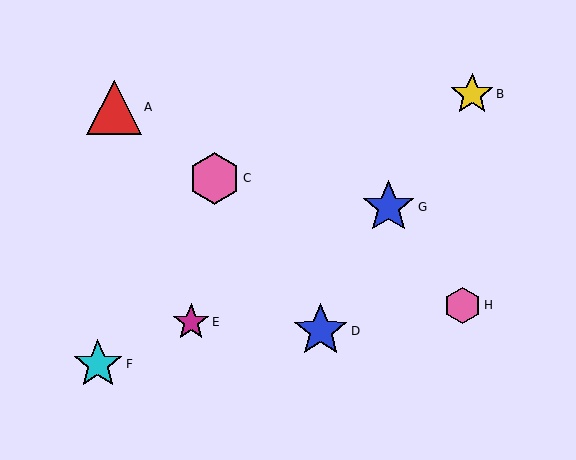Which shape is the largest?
The red triangle (labeled A) is the largest.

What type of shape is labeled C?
Shape C is a pink hexagon.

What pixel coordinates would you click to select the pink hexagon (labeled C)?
Click at (215, 178) to select the pink hexagon C.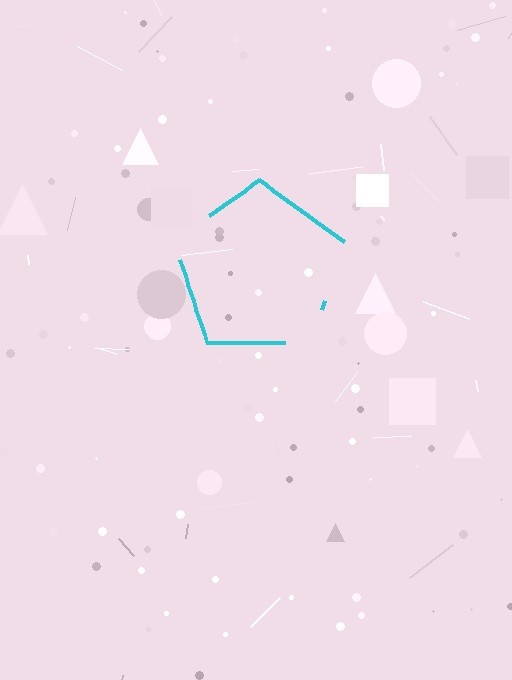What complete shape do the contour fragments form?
The contour fragments form a pentagon.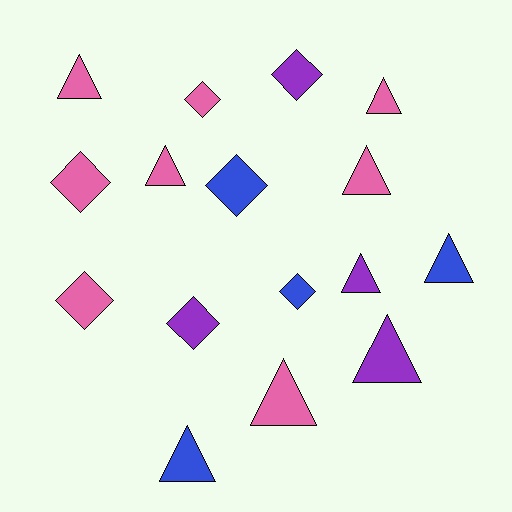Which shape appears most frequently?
Triangle, with 9 objects.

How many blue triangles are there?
There are 2 blue triangles.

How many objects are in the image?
There are 16 objects.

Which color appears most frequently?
Pink, with 8 objects.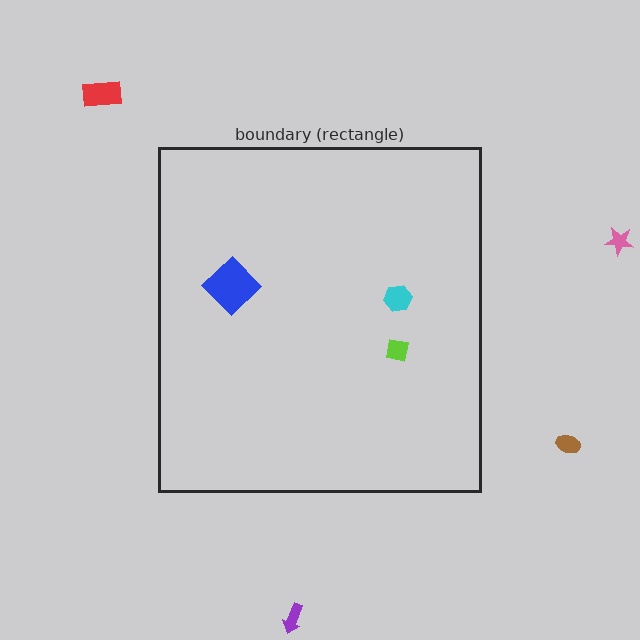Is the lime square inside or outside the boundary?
Inside.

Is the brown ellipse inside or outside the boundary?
Outside.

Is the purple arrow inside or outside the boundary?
Outside.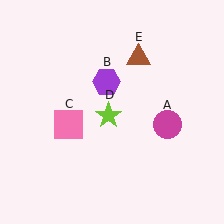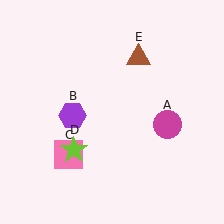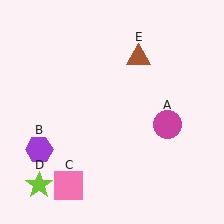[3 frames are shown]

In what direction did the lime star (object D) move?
The lime star (object D) moved down and to the left.